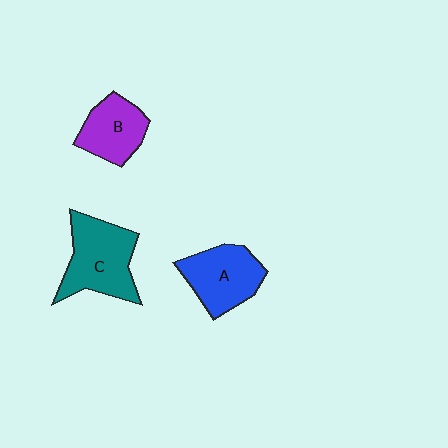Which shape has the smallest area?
Shape B (purple).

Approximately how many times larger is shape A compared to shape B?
Approximately 1.2 times.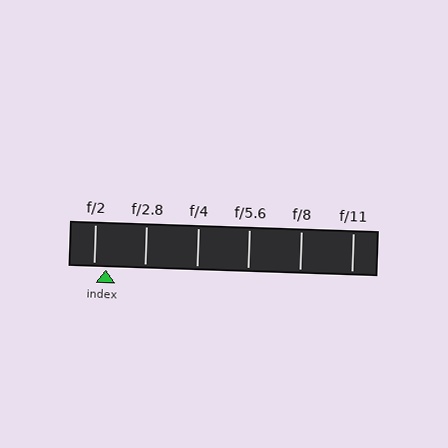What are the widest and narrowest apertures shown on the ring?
The widest aperture shown is f/2 and the narrowest is f/11.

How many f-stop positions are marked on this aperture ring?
There are 6 f-stop positions marked.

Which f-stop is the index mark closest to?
The index mark is closest to f/2.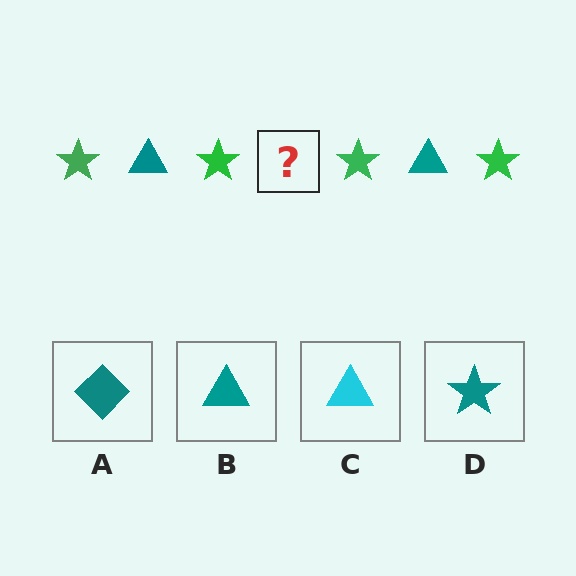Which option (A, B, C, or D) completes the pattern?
B.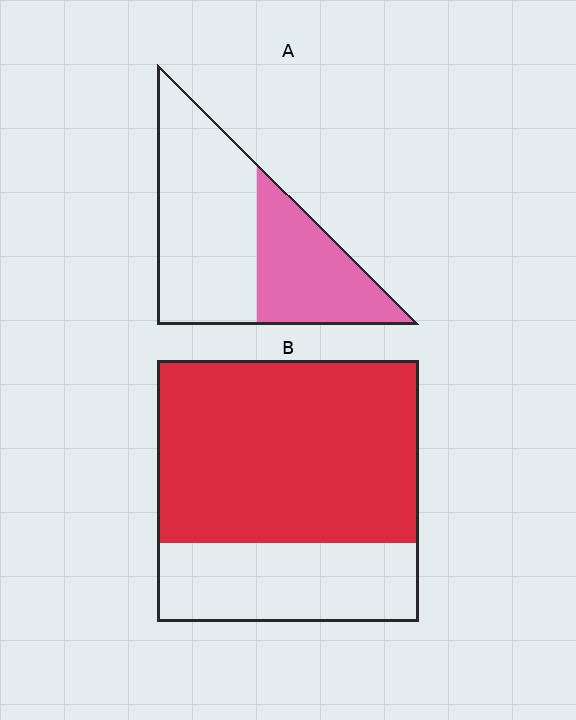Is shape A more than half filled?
No.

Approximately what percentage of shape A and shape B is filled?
A is approximately 40% and B is approximately 70%.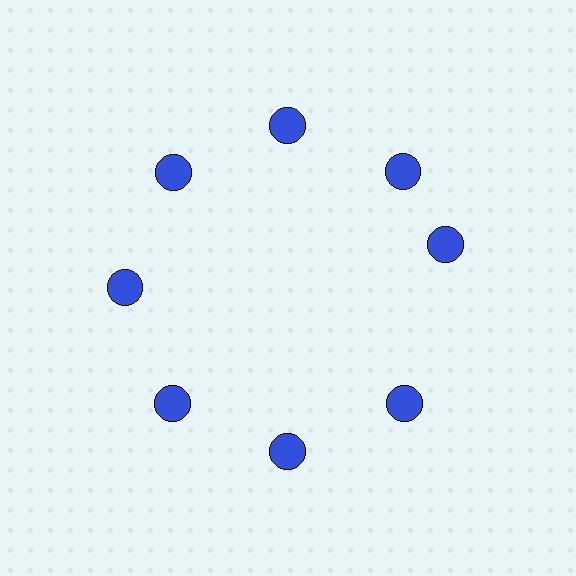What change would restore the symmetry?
The symmetry would be restored by rotating it back into even spacing with its neighbors so that all 8 circles sit at equal angles and equal distance from the center.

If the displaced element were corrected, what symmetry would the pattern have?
It would have 8-fold rotational symmetry — the pattern would map onto itself every 45 degrees.